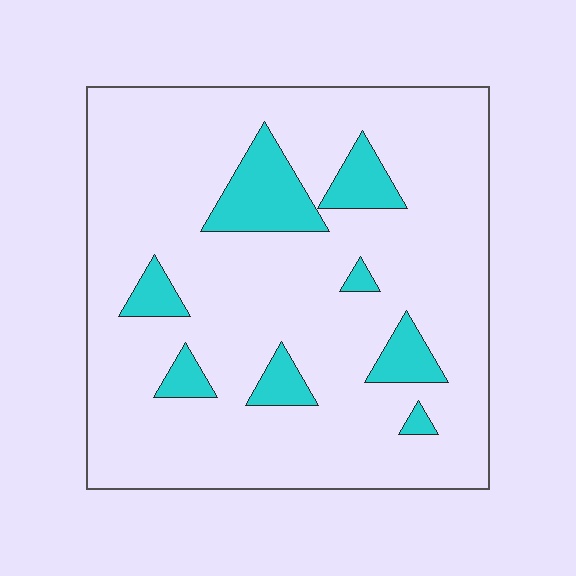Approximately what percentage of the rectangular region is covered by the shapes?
Approximately 15%.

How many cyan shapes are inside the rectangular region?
8.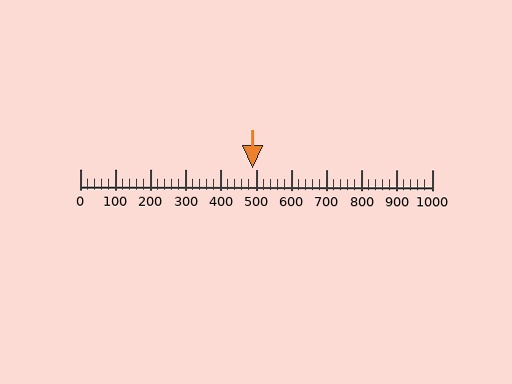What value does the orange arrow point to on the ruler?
The orange arrow points to approximately 490.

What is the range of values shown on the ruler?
The ruler shows values from 0 to 1000.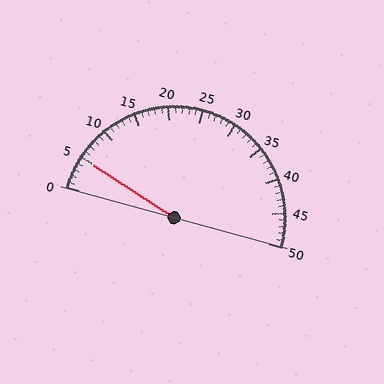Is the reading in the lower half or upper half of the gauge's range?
The reading is in the lower half of the range (0 to 50).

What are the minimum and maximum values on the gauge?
The gauge ranges from 0 to 50.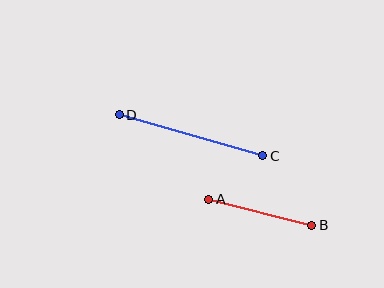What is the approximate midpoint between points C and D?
The midpoint is at approximately (191, 135) pixels.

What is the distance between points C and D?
The distance is approximately 149 pixels.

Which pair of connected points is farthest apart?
Points C and D are farthest apart.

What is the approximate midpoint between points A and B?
The midpoint is at approximately (260, 212) pixels.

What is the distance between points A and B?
The distance is approximately 106 pixels.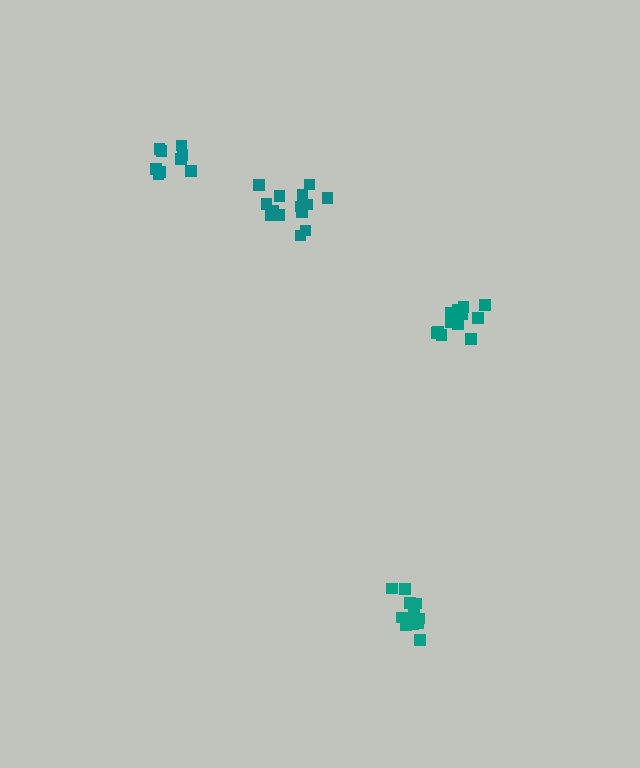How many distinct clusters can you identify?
There are 4 distinct clusters.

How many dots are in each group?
Group 1: 12 dots, Group 2: 14 dots, Group 3: 9 dots, Group 4: 12 dots (47 total).